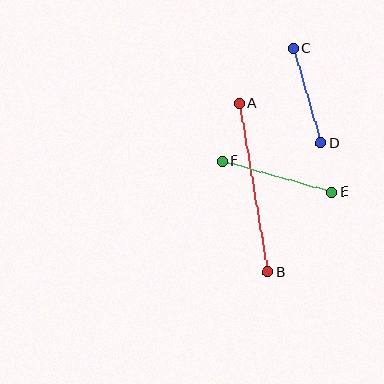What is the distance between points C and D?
The distance is approximately 98 pixels.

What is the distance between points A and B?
The distance is approximately 171 pixels.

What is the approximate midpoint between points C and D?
The midpoint is at approximately (307, 96) pixels.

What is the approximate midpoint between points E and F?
The midpoint is at approximately (277, 177) pixels.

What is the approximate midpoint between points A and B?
The midpoint is at approximately (253, 188) pixels.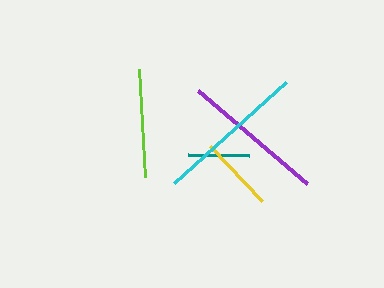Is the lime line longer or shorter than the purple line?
The purple line is longer than the lime line.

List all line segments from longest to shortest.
From longest to shortest: cyan, purple, lime, yellow, teal.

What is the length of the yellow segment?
The yellow segment is approximately 76 pixels long.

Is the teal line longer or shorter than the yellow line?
The yellow line is longer than the teal line.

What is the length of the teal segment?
The teal segment is approximately 61 pixels long.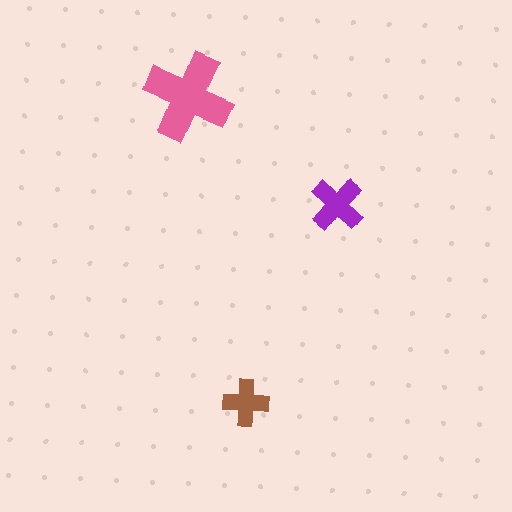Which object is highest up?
The pink cross is topmost.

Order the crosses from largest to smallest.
the pink one, the purple one, the brown one.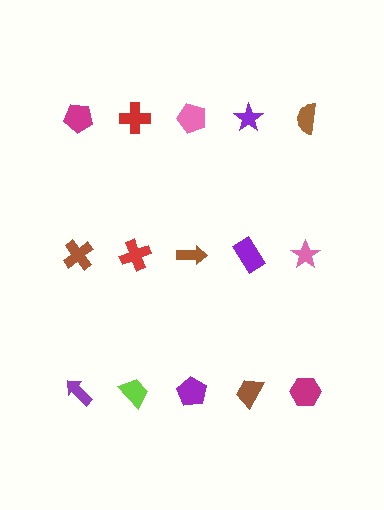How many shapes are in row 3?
5 shapes.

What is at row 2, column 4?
A purple rectangle.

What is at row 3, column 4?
A brown trapezoid.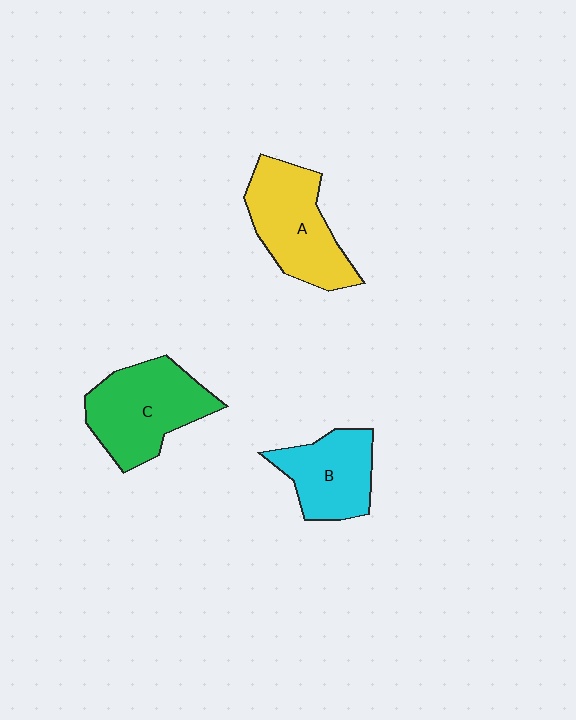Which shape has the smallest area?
Shape B (cyan).